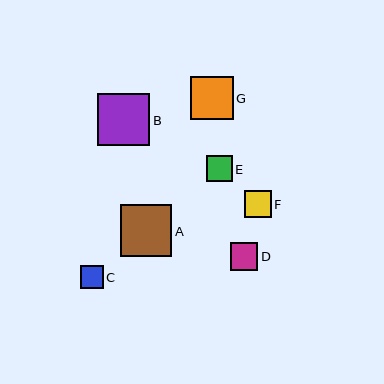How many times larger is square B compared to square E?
Square B is approximately 2.0 times the size of square E.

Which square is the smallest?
Square C is the smallest with a size of approximately 23 pixels.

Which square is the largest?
Square B is the largest with a size of approximately 52 pixels.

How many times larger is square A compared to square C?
Square A is approximately 2.2 times the size of square C.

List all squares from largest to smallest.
From largest to smallest: B, A, G, D, F, E, C.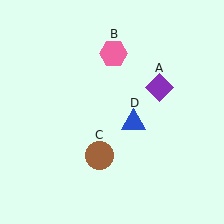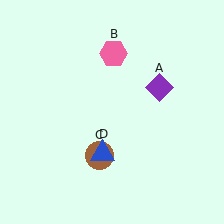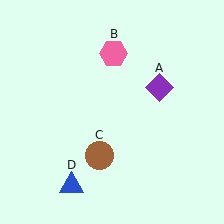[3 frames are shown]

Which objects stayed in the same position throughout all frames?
Purple diamond (object A) and pink hexagon (object B) and brown circle (object C) remained stationary.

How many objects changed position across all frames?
1 object changed position: blue triangle (object D).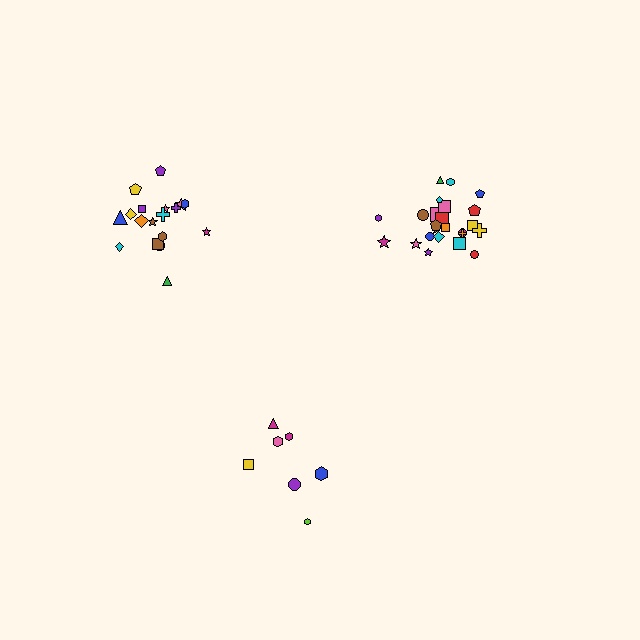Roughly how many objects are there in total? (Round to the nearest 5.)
Roughly 50 objects in total.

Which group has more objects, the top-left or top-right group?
The top-right group.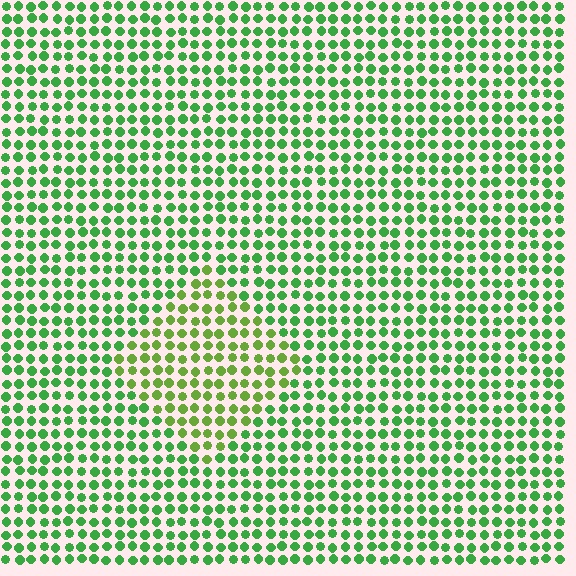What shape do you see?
I see a diamond.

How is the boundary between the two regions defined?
The boundary is defined purely by a slight shift in hue (about 30 degrees). Spacing, size, and orientation are identical on both sides.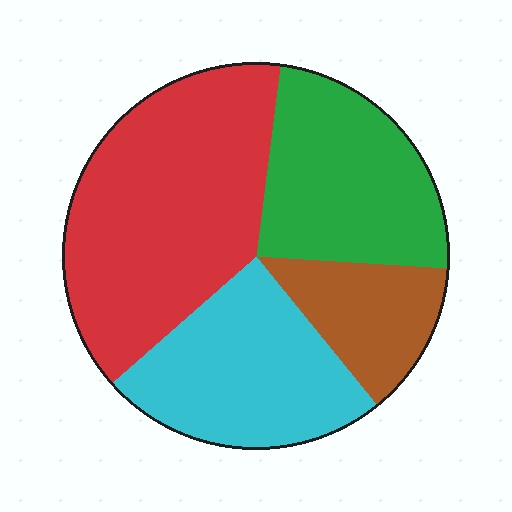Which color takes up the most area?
Red, at roughly 40%.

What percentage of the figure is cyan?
Cyan takes up less than a quarter of the figure.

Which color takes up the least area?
Brown, at roughly 15%.